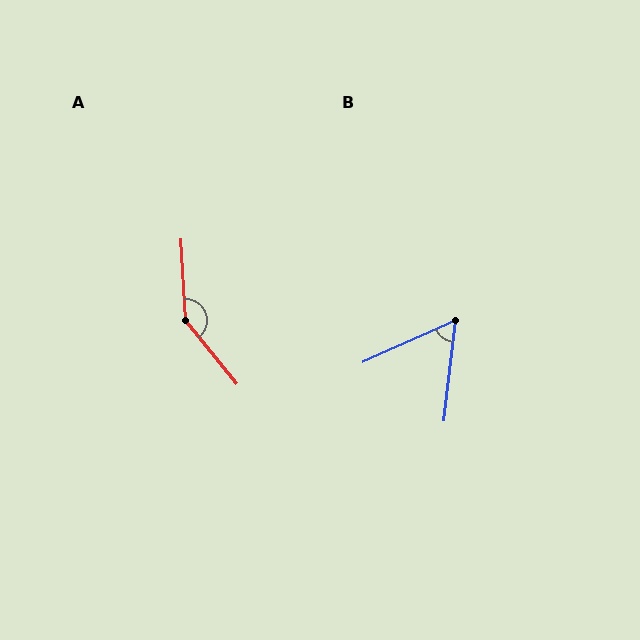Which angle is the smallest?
B, at approximately 59 degrees.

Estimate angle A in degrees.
Approximately 144 degrees.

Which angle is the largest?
A, at approximately 144 degrees.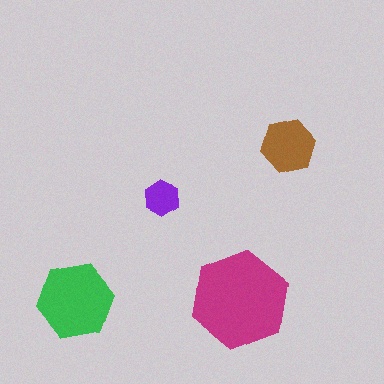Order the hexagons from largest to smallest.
the magenta one, the green one, the brown one, the purple one.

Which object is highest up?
The brown hexagon is topmost.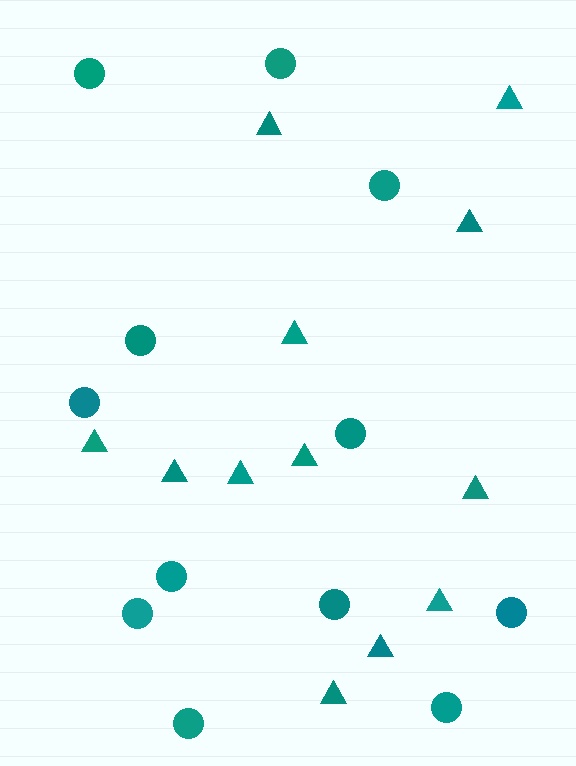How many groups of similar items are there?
There are 2 groups: one group of triangles (12) and one group of circles (12).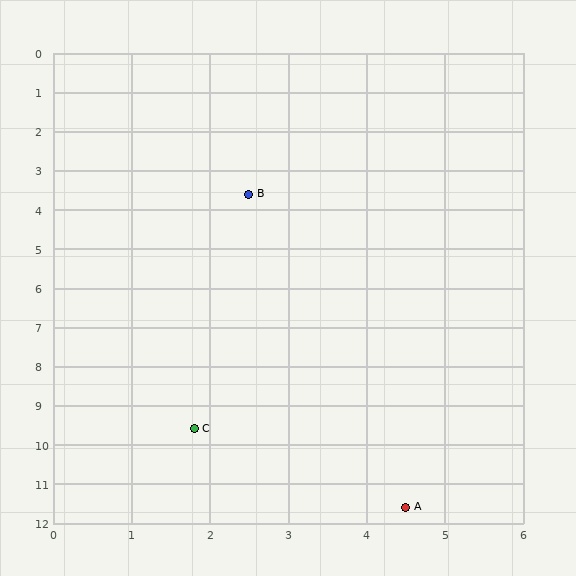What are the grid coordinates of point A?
Point A is at approximately (4.5, 11.6).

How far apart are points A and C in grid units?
Points A and C are about 3.4 grid units apart.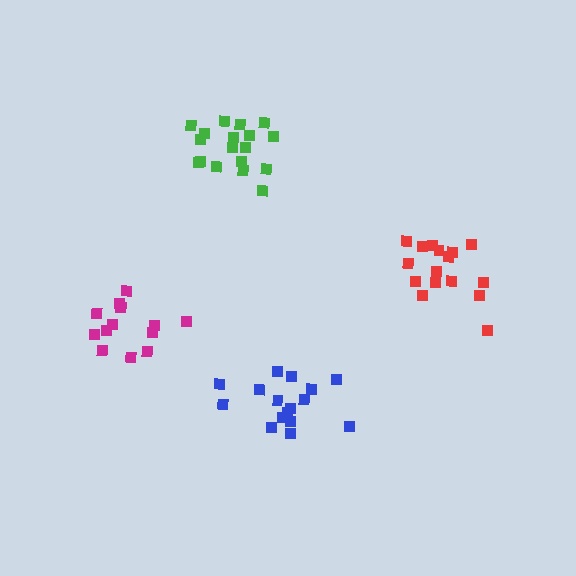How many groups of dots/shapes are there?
There are 4 groups.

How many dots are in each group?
Group 1: 13 dots, Group 2: 18 dots, Group 3: 16 dots, Group 4: 16 dots (63 total).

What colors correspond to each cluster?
The clusters are colored: magenta, green, red, blue.